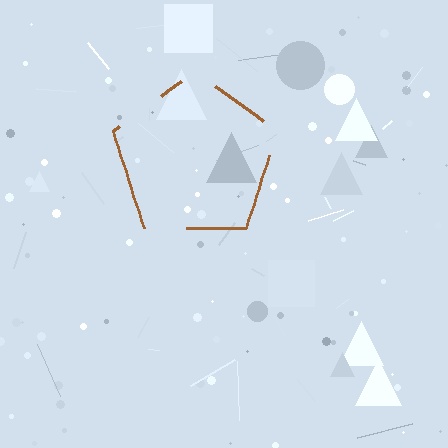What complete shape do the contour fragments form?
The contour fragments form a pentagon.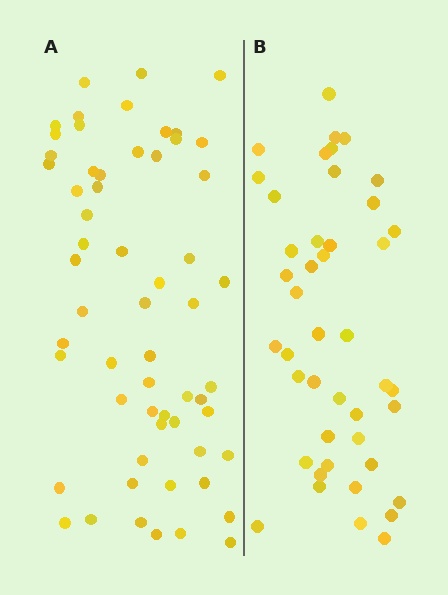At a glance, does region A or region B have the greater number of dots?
Region A (the left region) has more dots.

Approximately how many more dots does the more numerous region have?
Region A has approximately 15 more dots than region B.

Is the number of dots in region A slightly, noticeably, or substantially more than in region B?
Region A has noticeably more, but not dramatically so. The ratio is roughly 1.3 to 1.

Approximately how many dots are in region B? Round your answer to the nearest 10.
About 40 dots. (The exact count is 44, which rounds to 40.)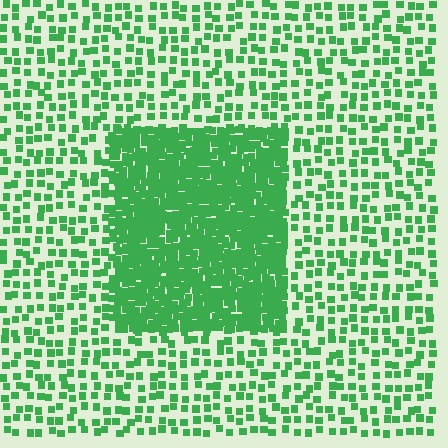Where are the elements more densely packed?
The elements are more densely packed inside the rectangle boundary.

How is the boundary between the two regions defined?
The boundary is defined by a change in element density (approximately 3.1x ratio). All elements are the same color, size, and shape.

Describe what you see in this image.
The image contains small green elements arranged at two different densities. A rectangle-shaped region is visible where the elements are more densely packed than the surrounding area.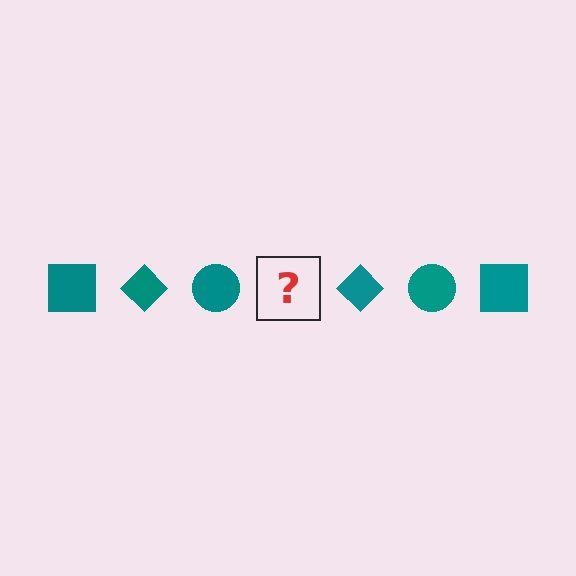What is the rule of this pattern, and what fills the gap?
The rule is that the pattern cycles through square, diamond, circle shapes in teal. The gap should be filled with a teal square.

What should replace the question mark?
The question mark should be replaced with a teal square.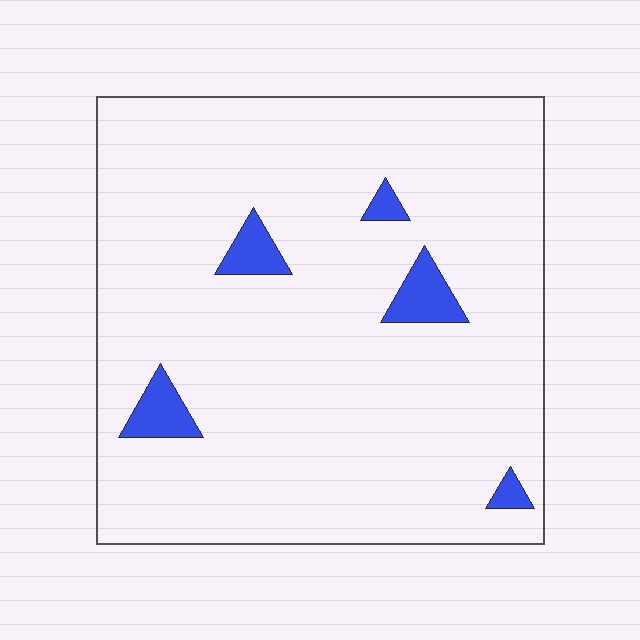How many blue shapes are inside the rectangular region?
5.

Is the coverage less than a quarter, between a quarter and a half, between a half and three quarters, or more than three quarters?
Less than a quarter.